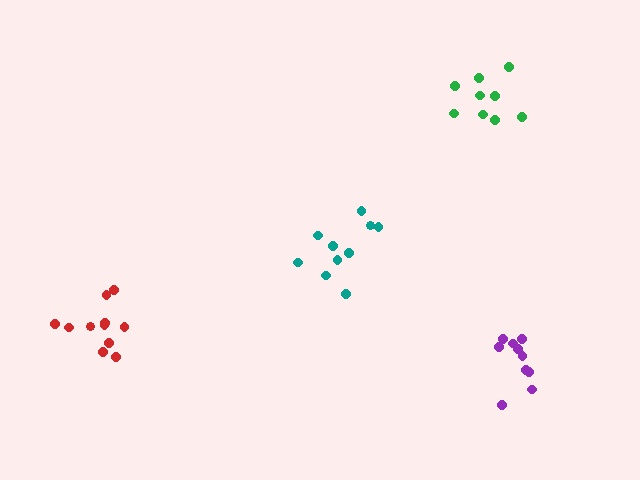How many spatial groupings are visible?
There are 4 spatial groupings.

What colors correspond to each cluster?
The clusters are colored: red, green, teal, purple.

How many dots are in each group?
Group 1: 11 dots, Group 2: 9 dots, Group 3: 10 dots, Group 4: 10 dots (40 total).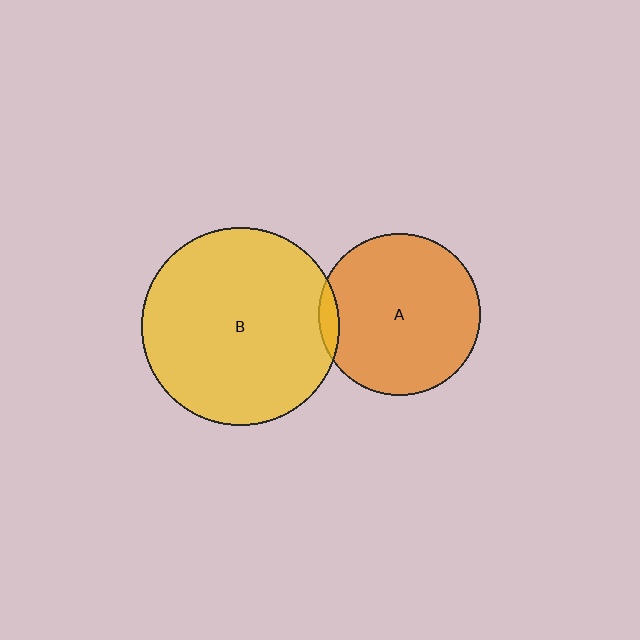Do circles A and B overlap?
Yes.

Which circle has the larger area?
Circle B (yellow).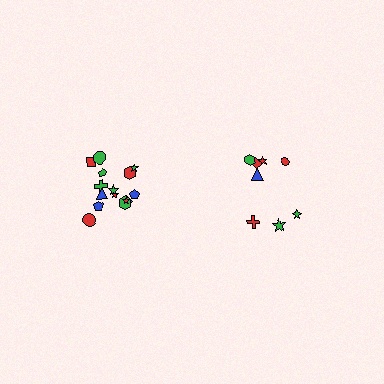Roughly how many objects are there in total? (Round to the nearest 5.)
Roughly 25 objects in total.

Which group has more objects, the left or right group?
The left group.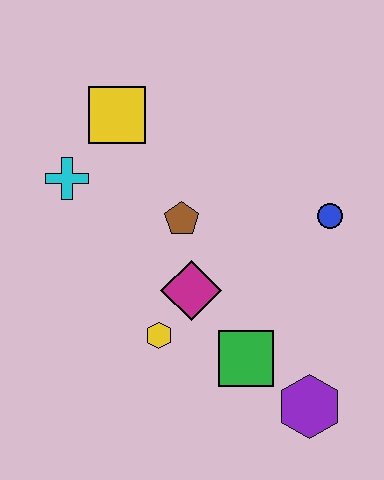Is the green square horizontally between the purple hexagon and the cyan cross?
Yes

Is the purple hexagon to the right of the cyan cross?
Yes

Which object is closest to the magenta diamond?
The yellow hexagon is closest to the magenta diamond.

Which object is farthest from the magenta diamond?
The yellow square is farthest from the magenta diamond.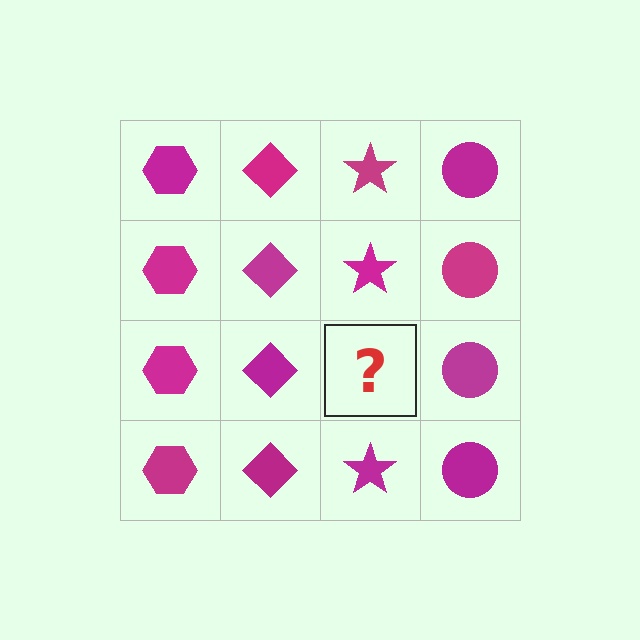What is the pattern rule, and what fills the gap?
The rule is that each column has a consistent shape. The gap should be filled with a magenta star.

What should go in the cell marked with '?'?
The missing cell should contain a magenta star.